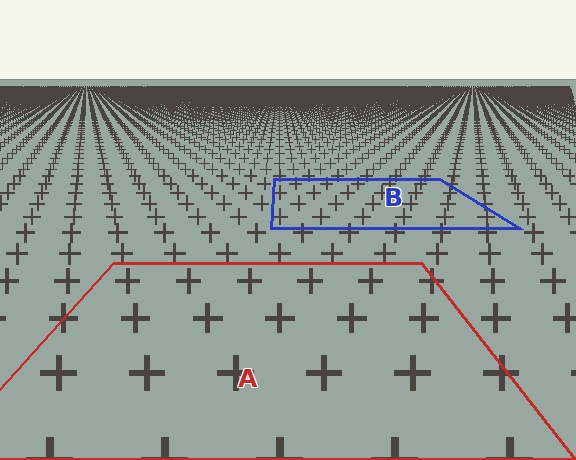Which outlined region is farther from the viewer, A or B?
Region B is farther from the viewer — the texture elements inside it appear smaller and more densely packed.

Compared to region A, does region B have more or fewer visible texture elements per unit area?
Region B has more texture elements per unit area — they are packed more densely because it is farther away.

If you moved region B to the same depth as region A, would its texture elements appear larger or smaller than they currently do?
They would appear larger. At a closer depth, the same texture elements are projected at a bigger on-screen size.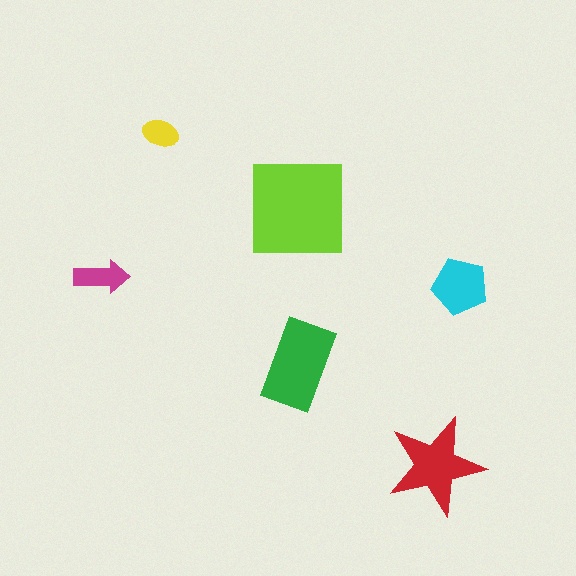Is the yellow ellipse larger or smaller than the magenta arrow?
Smaller.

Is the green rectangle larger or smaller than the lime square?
Smaller.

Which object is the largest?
The lime square.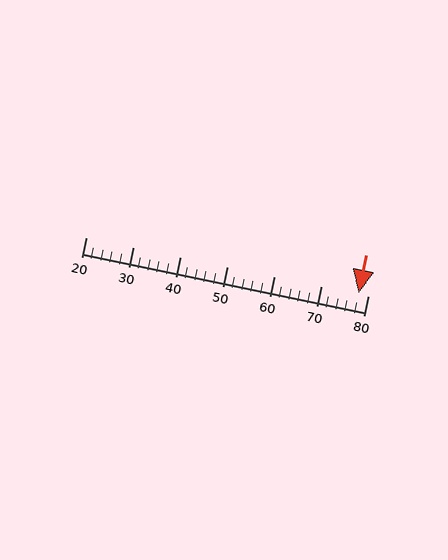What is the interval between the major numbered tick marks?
The major tick marks are spaced 10 units apart.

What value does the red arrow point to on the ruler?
The red arrow points to approximately 78.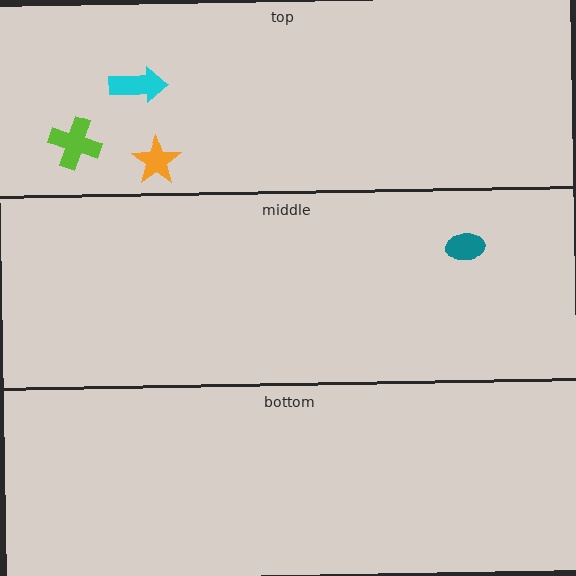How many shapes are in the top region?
3.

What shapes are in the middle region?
The teal ellipse.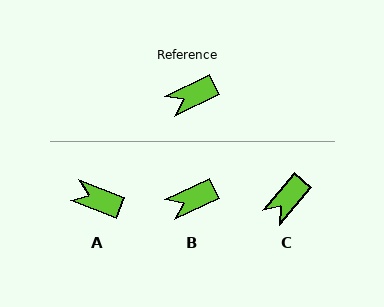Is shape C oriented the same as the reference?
No, it is off by about 24 degrees.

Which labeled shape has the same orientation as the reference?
B.